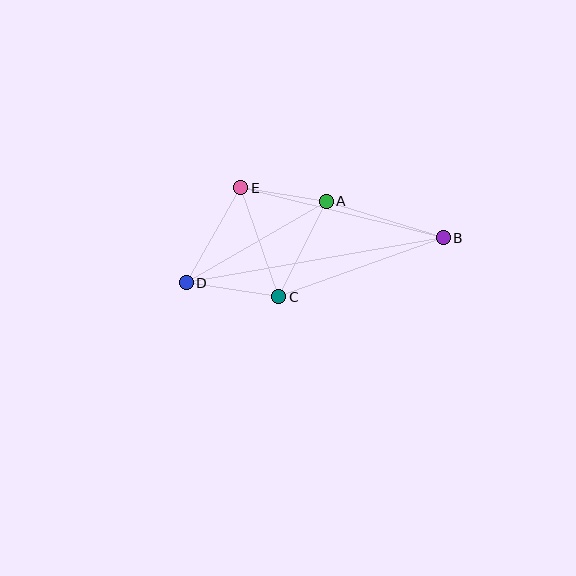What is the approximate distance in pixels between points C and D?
The distance between C and D is approximately 94 pixels.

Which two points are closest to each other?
Points A and E are closest to each other.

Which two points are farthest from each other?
Points B and D are farthest from each other.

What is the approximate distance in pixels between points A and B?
The distance between A and B is approximately 123 pixels.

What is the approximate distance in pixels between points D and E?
The distance between D and E is approximately 110 pixels.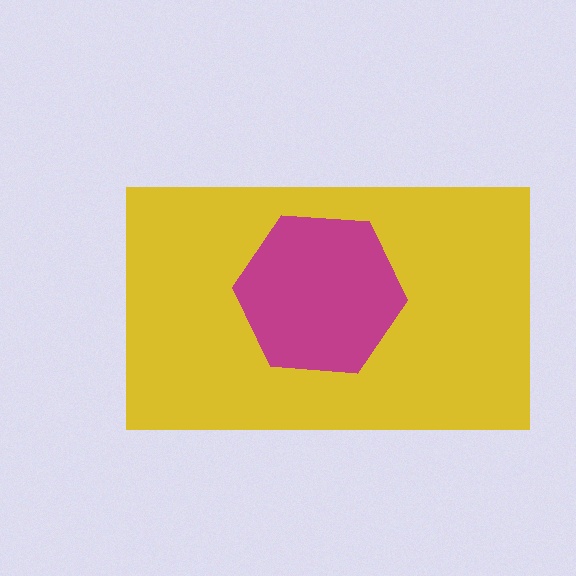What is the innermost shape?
The magenta hexagon.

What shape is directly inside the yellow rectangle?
The magenta hexagon.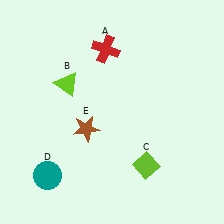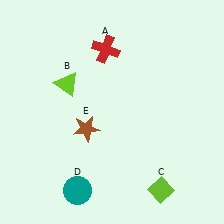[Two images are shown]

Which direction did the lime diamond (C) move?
The lime diamond (C) moved down.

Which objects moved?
The objects that moved are: the lime diamond (C), the teal circle (D).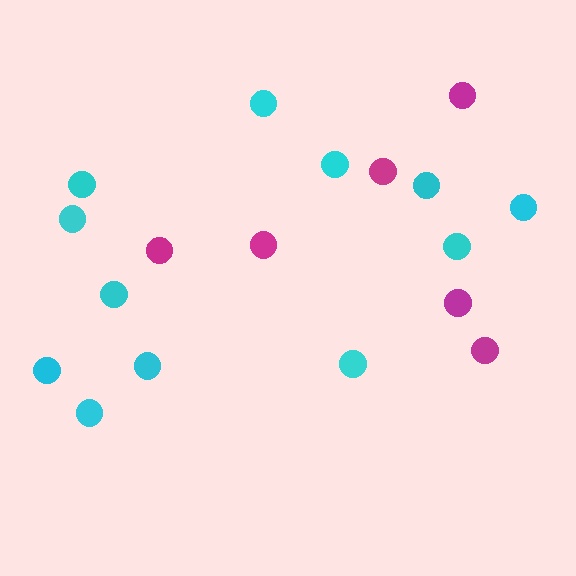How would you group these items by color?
There are 2 groups: one group of cyan circles (12) and one group of magenta circles (6).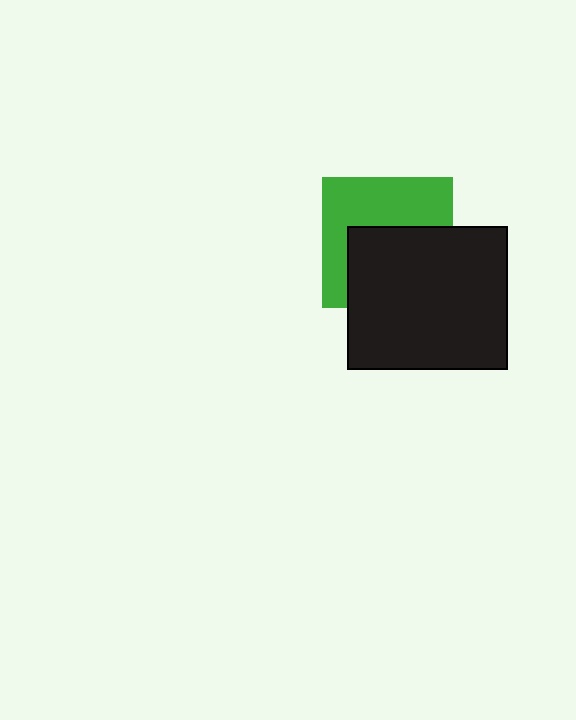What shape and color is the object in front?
The object in front is a black rectangle.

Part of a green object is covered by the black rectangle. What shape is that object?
It is a square.